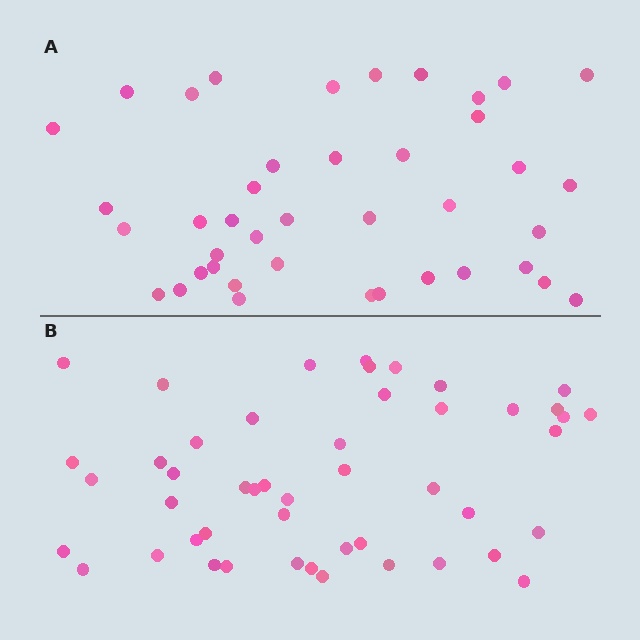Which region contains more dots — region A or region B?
Region B (the bottom region) has more dots.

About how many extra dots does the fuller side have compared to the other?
Region B has roughly 8 or so more dots than region A.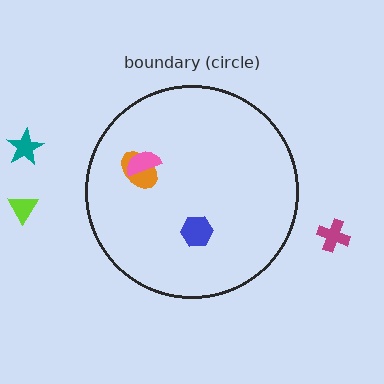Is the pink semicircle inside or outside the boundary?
Inside.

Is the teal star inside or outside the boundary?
Outside.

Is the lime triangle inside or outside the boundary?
Outside.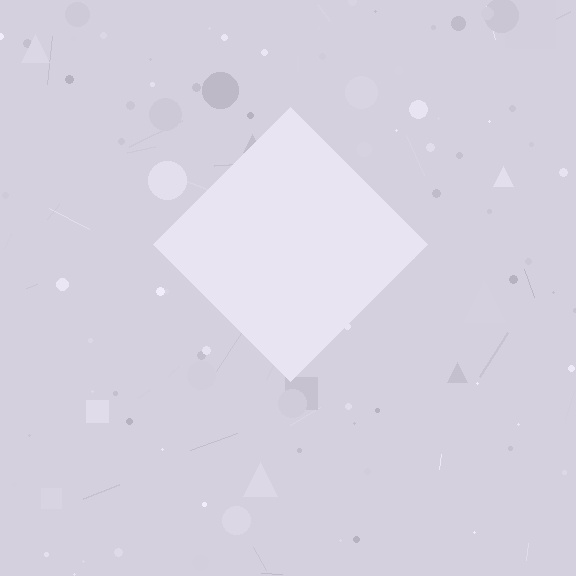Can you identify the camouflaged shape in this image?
The camouflaged shape is a diamond.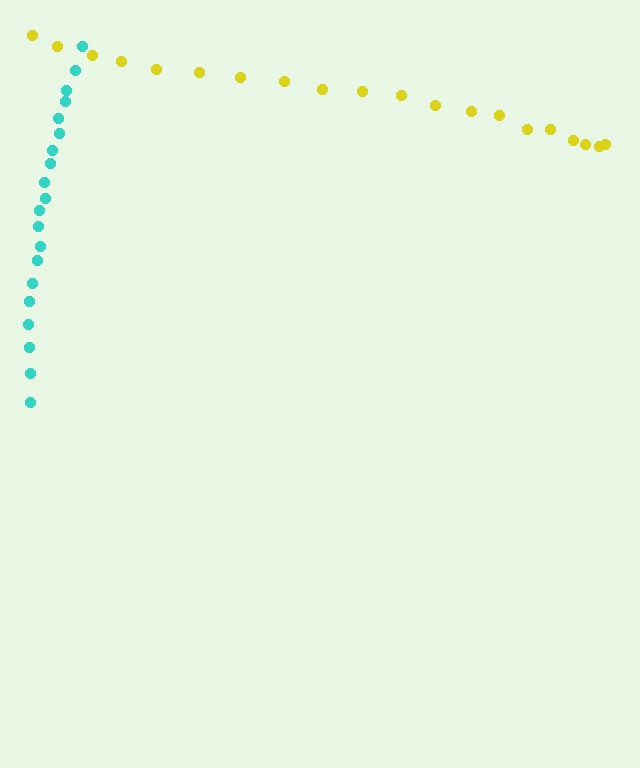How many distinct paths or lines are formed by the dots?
There are 2 distinct paths.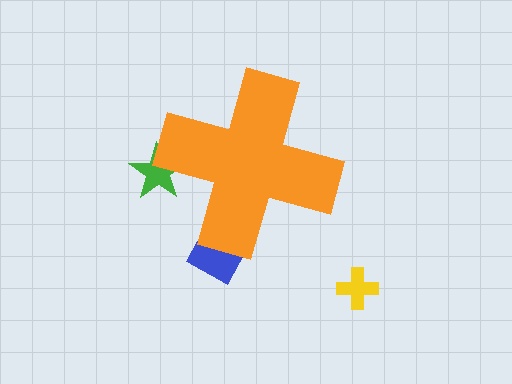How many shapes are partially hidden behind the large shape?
2 shapes are partially hidden.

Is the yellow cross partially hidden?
No, the yellow cross is fully visible.